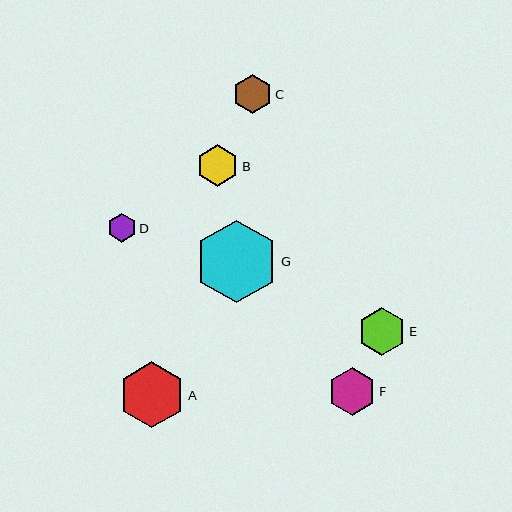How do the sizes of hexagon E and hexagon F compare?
Hexagon E and hexagon F are approximately the same size.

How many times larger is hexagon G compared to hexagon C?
Hexagon G is approximately 2.1 times the size of hexagon C.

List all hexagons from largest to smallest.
From largest to smallest: G, A, E, F, B, C, D.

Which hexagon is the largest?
Hexagon G is the largest with a size of approximately 83 pixels.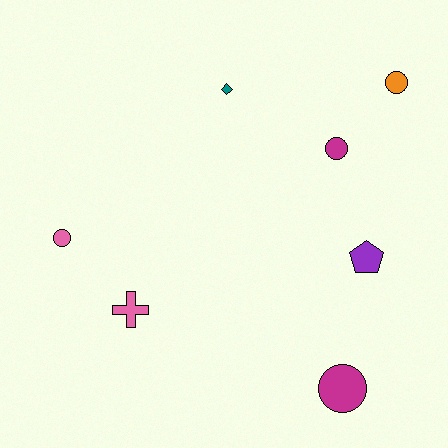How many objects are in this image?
There are 7 objects.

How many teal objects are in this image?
There is 1 teal object.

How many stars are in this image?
There are no stars.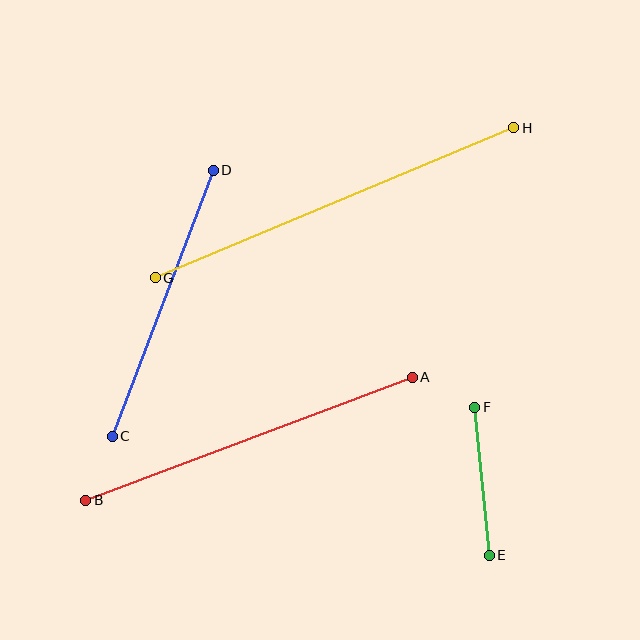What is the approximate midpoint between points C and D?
The midpoint is at approximately (163, 303) pixels.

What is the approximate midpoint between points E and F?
The midpoint is at approximately (482, 481) pixels.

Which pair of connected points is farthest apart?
Points G and H are farthest apart.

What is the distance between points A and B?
The distance is approximately 349 pixels.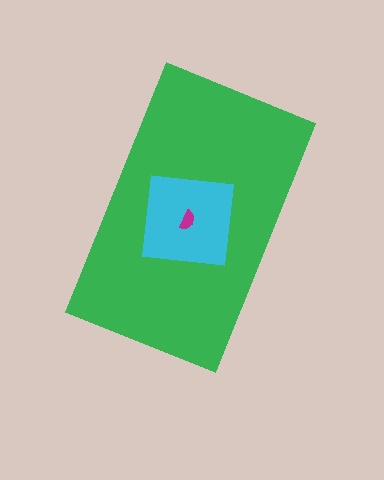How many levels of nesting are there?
3.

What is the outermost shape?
The green rectangle.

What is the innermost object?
The magenta semicircle.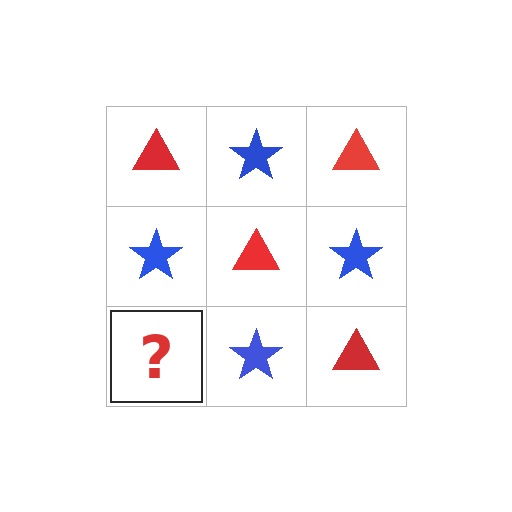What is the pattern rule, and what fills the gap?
The rule is that it alternates red triangle and blue star in a checkerboard pattern. The gap should be filled with a red triangle.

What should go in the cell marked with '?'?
The missing cell should contain a red triangle.